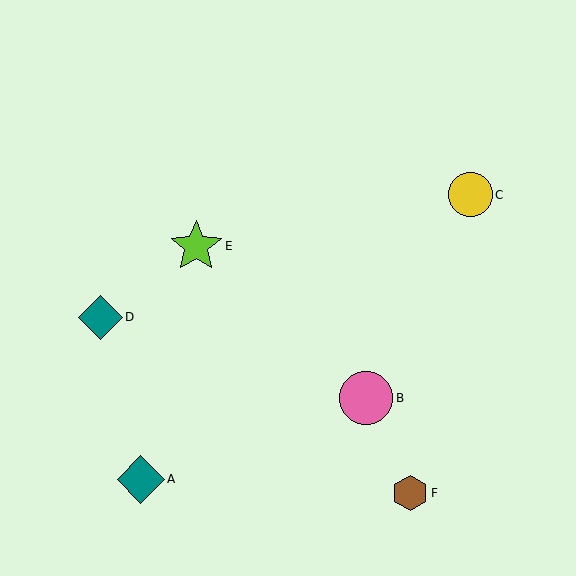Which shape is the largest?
The pink circle (labeled B) is the largest.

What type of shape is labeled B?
Shape B is a pink circle.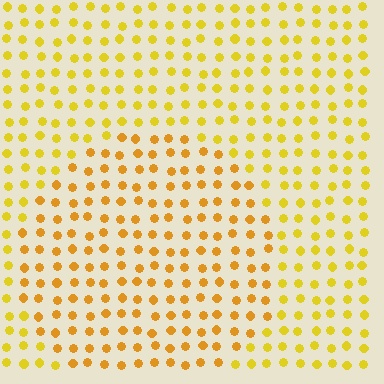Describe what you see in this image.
The image is filled with small yellow elements in a uniform arrangement. A circle-shaped region is visible where the elements are tinted to a slightly different hue, forming a subtle color boundary.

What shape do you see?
I see a circle.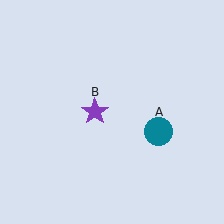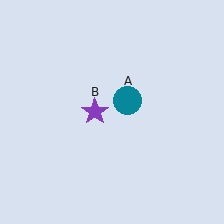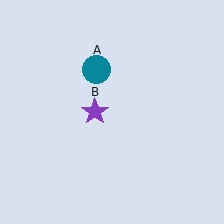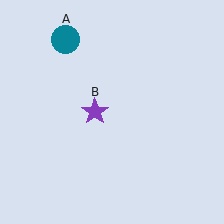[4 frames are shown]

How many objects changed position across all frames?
1 object changed position: teal circle (object A).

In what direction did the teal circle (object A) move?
The teal circle (object A) moved up and to the left.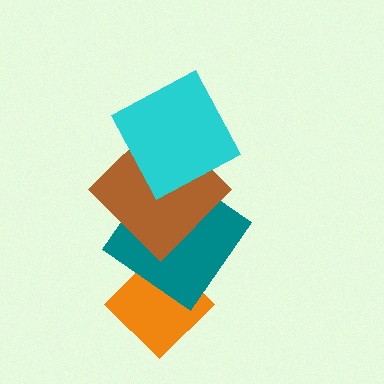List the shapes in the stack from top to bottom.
From top to bottom: the cyan square, the brown diamond, the teal diamond, the orange diamond.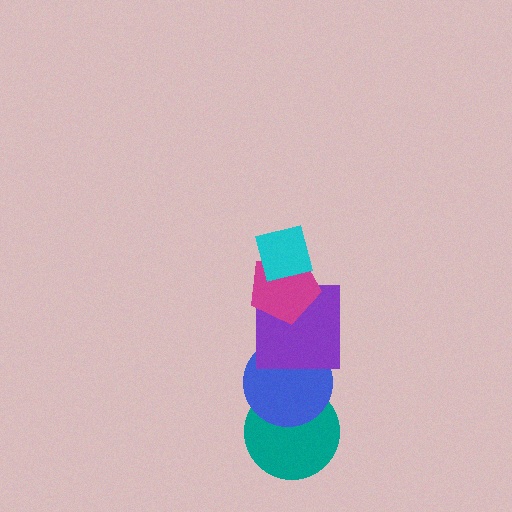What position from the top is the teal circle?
The teal circle is 5th from the top.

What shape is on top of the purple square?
The magenta pentagon is on top of the purple square.